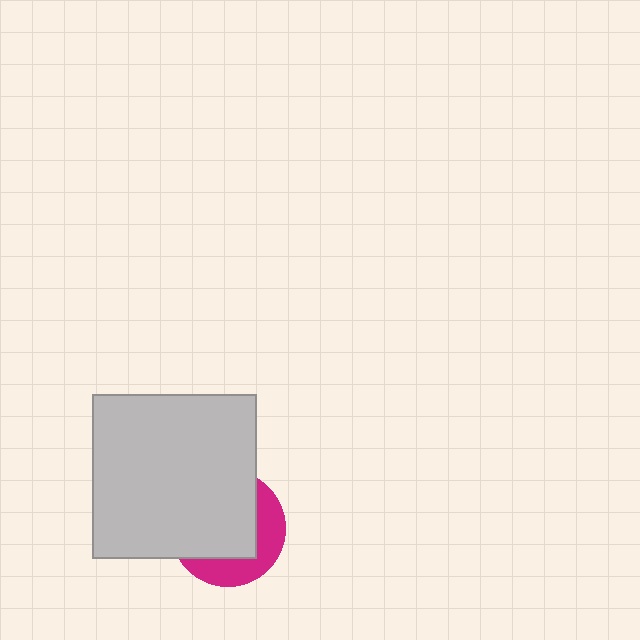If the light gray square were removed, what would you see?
You would see the complete magenta circle.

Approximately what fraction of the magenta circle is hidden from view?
Roughly 65% of the magenta circle is hidden behind the light gray square.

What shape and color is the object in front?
The object in front is a light gray square.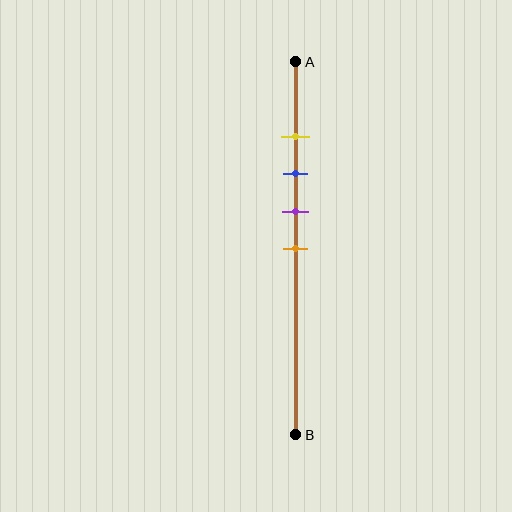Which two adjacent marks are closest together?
The yellow and blue marks are the closest adjacent pair.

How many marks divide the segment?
There are 4 marks dividing the segment.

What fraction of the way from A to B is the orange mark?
The orange mark is approximately 50% (0.5) of the way from A to B.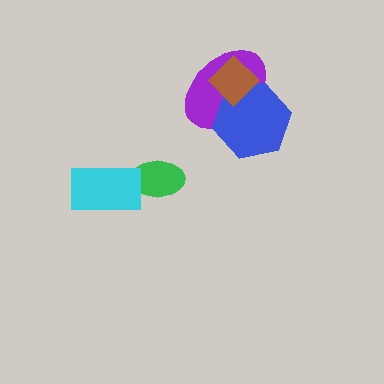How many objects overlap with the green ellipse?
1 object overlaps with the green ellipse.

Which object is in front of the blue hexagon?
The brown diamond is in front of the blue hexagon.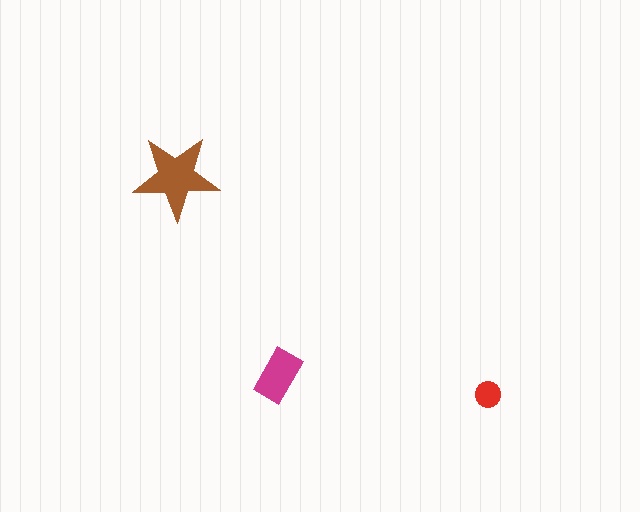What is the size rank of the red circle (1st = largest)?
3rd.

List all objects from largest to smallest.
The brown star, the magenta rectangle, the red circle.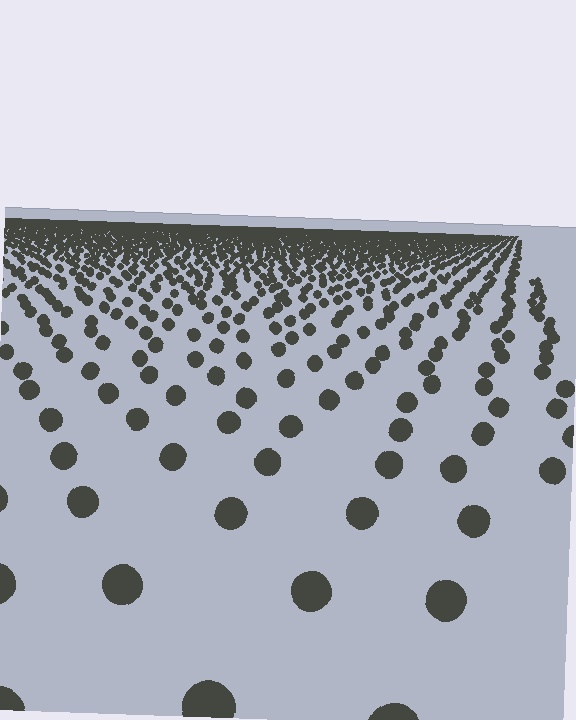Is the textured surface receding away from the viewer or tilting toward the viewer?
The surface is receding away from the viewer. Texture elements get smaller and denser toward the top.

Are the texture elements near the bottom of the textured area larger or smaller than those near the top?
Larger. Near the bottom, elements are closer to the viewer and appear at a bigger on-screen size.